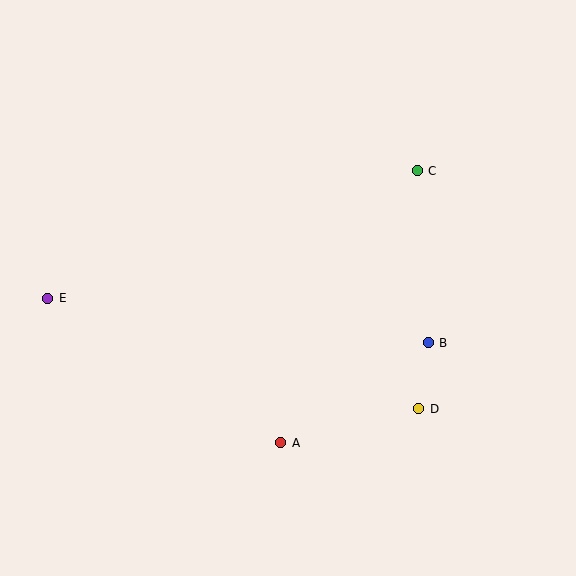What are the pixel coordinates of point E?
Point E is at (48, 298).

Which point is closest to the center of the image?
Point B at (428, 343) is closest to the center.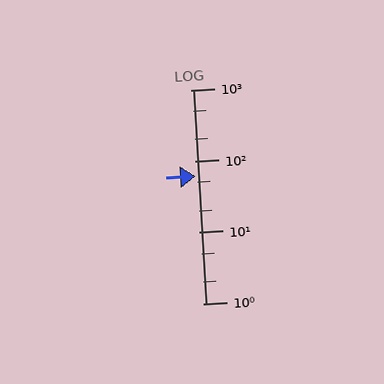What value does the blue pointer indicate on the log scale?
The pointer indicates approximately 61.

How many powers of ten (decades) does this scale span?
The scale spans 3 decades, from 1 to 1000.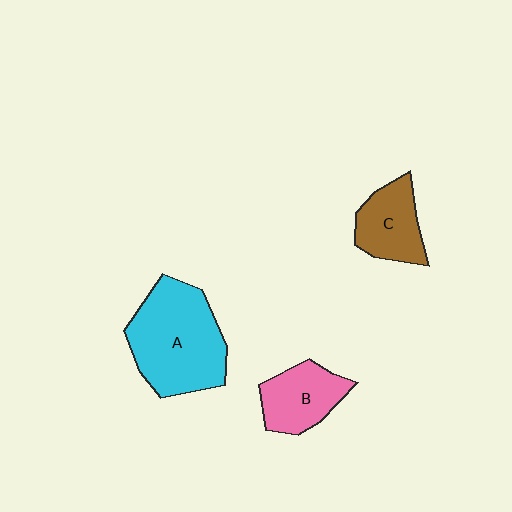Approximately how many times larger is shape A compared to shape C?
Approximately 1.9 times.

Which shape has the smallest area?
Shape C (brown).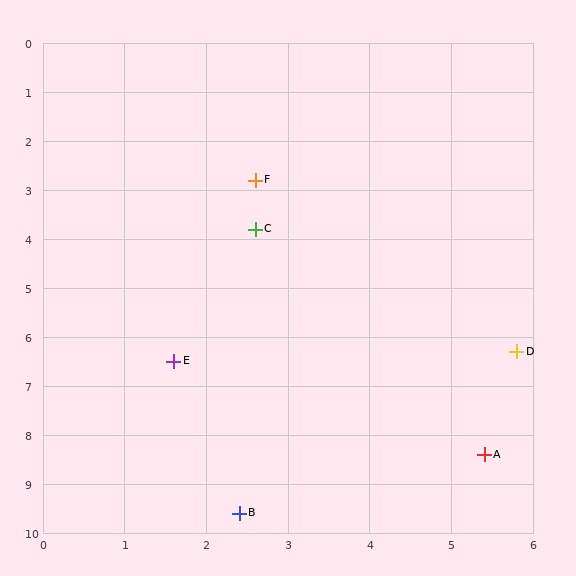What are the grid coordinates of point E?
Point E is at approximately (1.6, 6.5).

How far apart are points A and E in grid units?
Points A and E are about 4.2 grid units apart.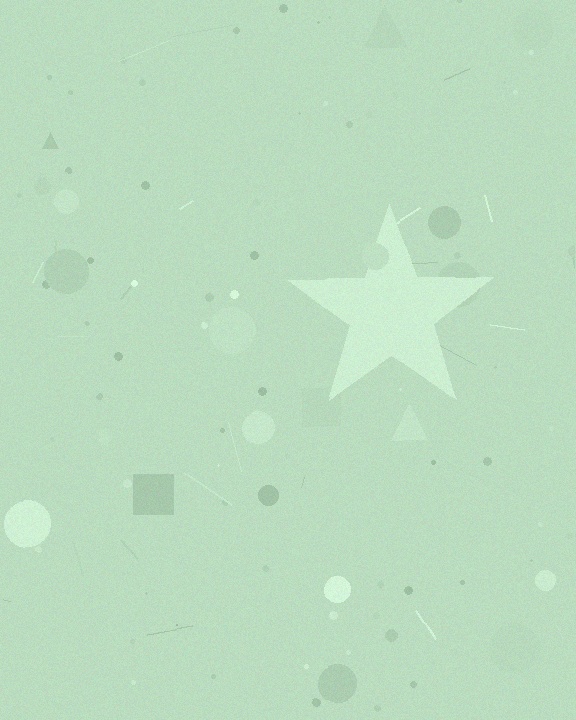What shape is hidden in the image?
A star is hidden in the image.